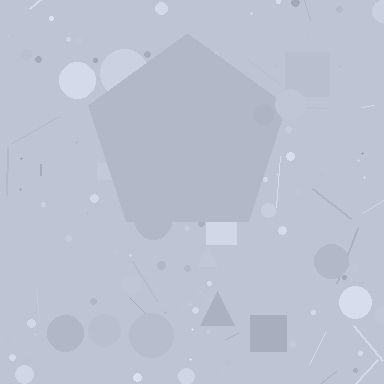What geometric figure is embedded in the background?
A pentagon is embedded in the background.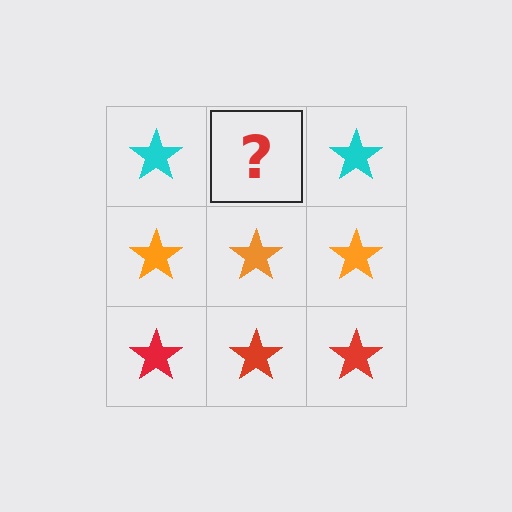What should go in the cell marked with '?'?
The missing cell should contain a cyan star.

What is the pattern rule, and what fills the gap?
The rule is that each row has a consistent color. The gap should be filled with a cyan star.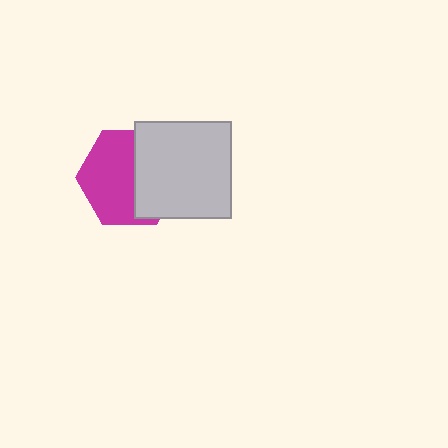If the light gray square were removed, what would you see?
You would see the complete magenta hexagon.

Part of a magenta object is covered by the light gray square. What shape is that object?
It is a hexagon.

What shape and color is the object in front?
The object in front is a light gray square.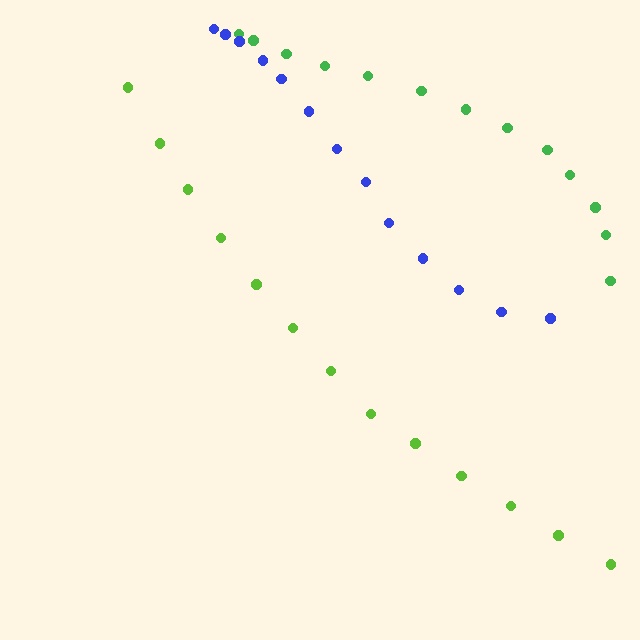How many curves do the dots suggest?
There are 3 distinct paths.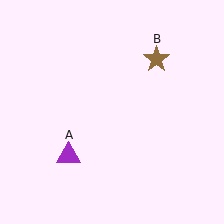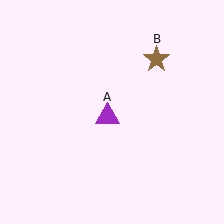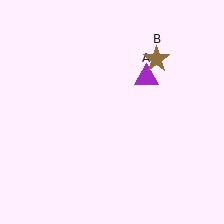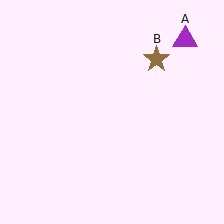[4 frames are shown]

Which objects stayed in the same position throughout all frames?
Brown star (object B) remained stationary.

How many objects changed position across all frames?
1 object changed position: purple triangle (object A).